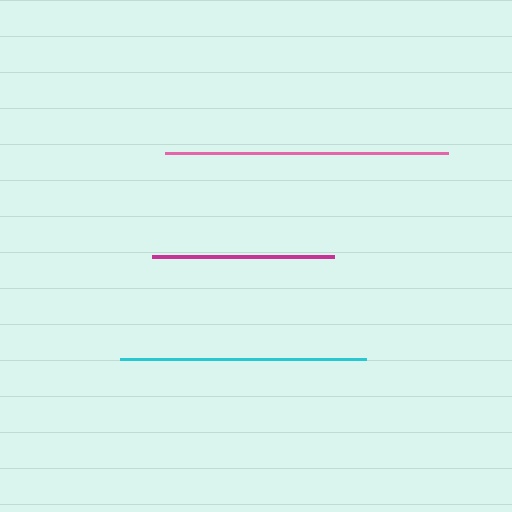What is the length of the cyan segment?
The cyan segment is approximately 246 pixels long.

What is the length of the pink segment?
The pink segment is approximately 283 pixels long.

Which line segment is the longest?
The pink line is the longest at approximately 283 pixels.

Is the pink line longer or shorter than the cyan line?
The pink line is longer than the cyan line.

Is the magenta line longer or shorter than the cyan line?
The cyan line is longer than the magenta line.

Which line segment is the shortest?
The magenta line is the shortest at approximately 181 pixels.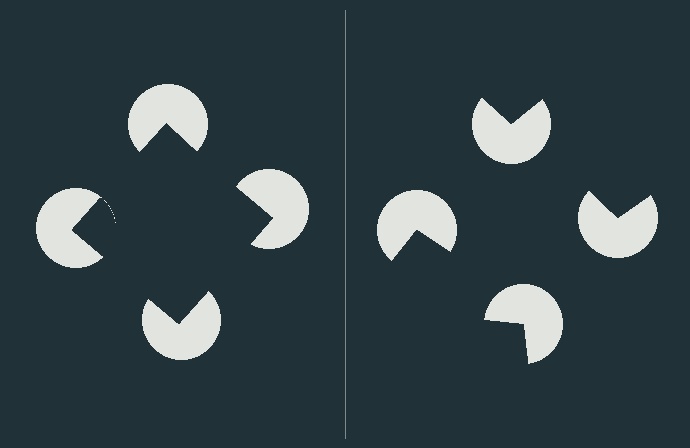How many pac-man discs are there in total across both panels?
8 — 4 on each side.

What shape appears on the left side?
An illusory square.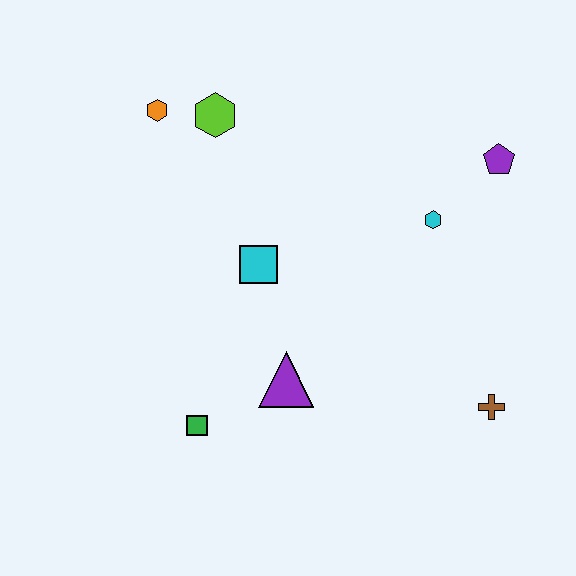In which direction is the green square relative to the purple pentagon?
The green square is to the left of the purple pentagon.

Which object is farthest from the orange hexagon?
The brown cross is farthest from the orange hexagon.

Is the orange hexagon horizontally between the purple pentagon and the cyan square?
No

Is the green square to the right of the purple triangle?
No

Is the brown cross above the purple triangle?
No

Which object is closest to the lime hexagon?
The orange hexagon is closest to the lime hexagon.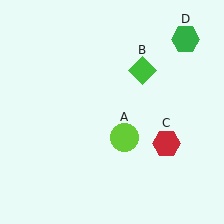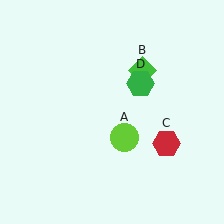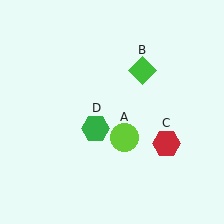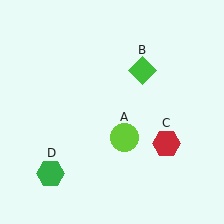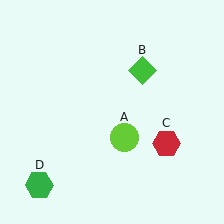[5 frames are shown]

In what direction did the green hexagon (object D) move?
The green hexagon (object D) moved down and to the left.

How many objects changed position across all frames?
1 object changed position: green hexagon (object D).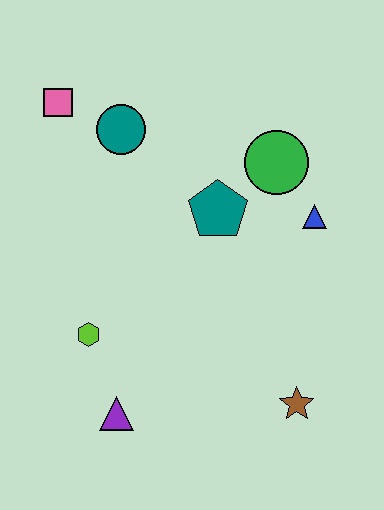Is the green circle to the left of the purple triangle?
No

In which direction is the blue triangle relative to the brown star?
The blue triangle is above the brown star.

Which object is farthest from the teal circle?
The brown star is farthest from the teal circle.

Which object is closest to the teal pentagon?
The green circle is closest to the teal pentagon.